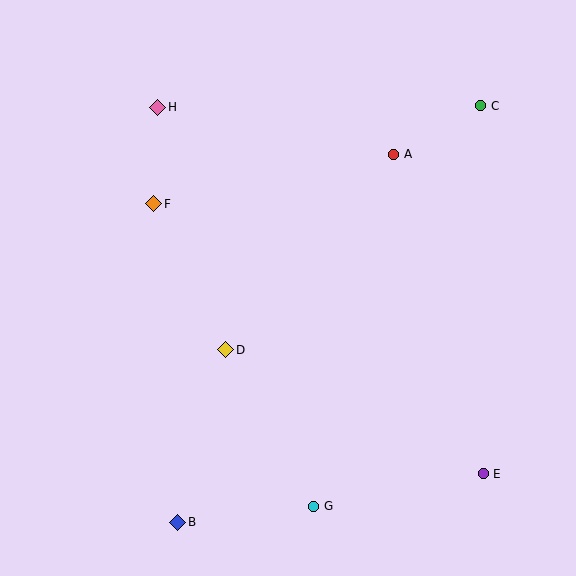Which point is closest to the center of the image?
Point D at (226, 350) is closest to the center.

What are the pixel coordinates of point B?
Point B is at (178, 522).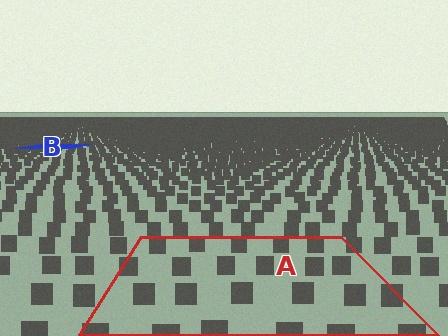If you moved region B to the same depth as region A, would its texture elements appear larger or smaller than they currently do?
They would appear larger. At a closer depth, the same texture elements are projected at a bigger on-screen size.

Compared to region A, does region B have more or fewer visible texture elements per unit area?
Region B has more texture elements per unit area — they are packed more densely because it is farther away.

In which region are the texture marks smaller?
The texture marks are smaller in region B, because it is farther away.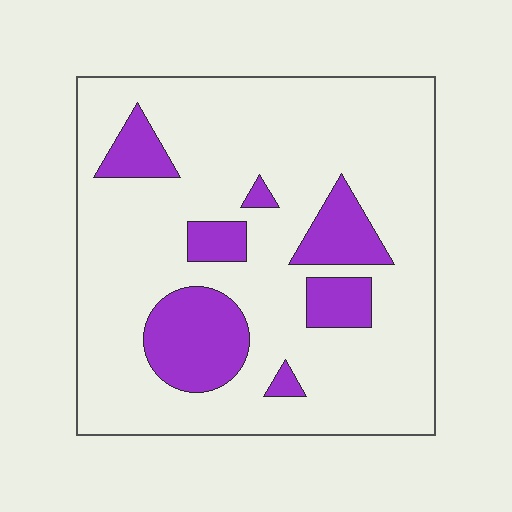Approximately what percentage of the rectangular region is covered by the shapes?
Approximately 20%.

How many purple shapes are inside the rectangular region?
7.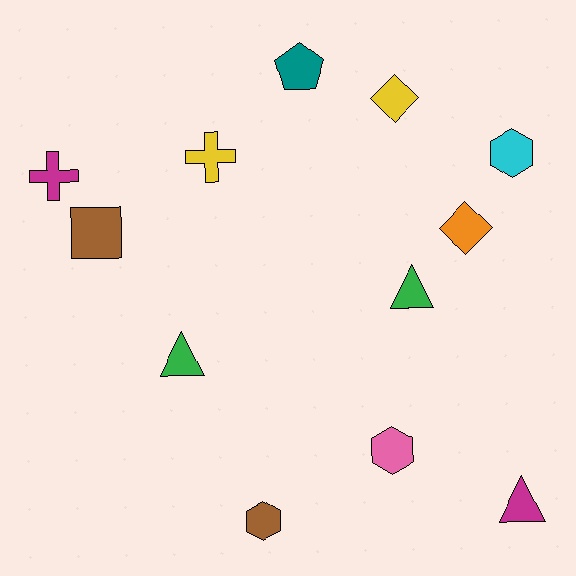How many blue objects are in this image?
There are no blue objects.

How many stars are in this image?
There are no stars.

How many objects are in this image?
There are 12 objects.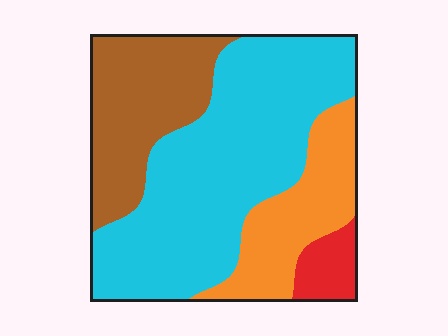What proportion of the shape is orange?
Orange takes up about one fifth (1/5) of the shape.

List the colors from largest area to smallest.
From largest to smallest: cyan, brown, orange, red.